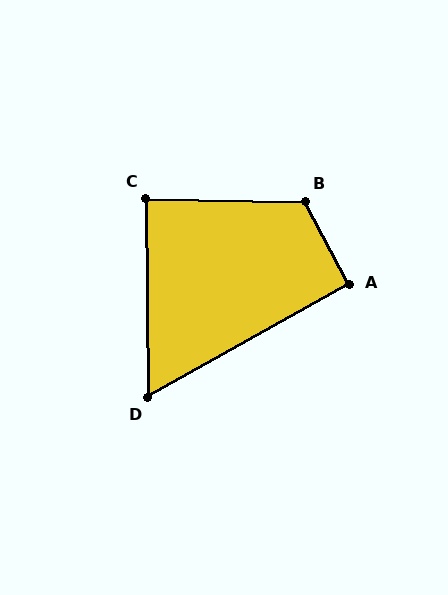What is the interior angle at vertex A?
Approximately 92 degrees (approximately right).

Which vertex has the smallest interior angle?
D, at approximately 61 degrees.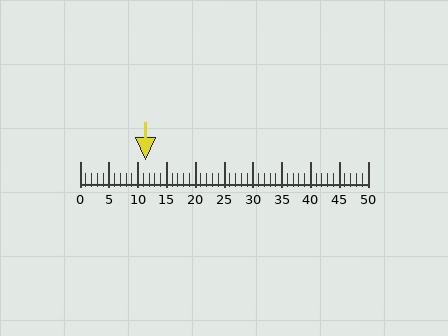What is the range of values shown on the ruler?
The ruler shows values from 0 to 50.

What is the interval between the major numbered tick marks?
The major tick marks are spaced 5 units apart.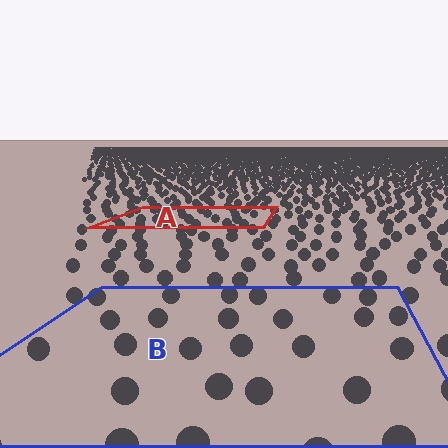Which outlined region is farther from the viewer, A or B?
Region A is farther from the viewer — the texture elements inside it appear smaller and more densely packed.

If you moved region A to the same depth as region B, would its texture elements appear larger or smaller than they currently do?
They would appear larger. At a closer depth, the same texture elements are projected at a bigger on-screen size.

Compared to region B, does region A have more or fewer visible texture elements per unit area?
Region A has more texture elements per unit area — they are packed more densely because it is farther away.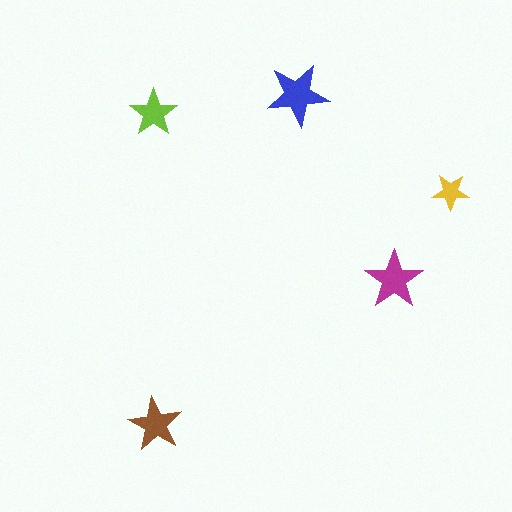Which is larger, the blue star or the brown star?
The blue one.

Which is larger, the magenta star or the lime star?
The magenta one.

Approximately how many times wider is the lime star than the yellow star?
About 1.5 times wider.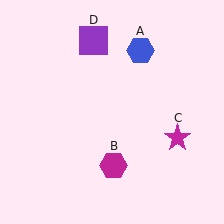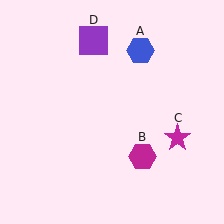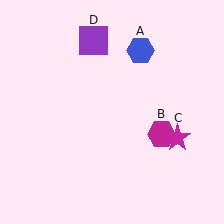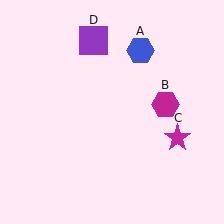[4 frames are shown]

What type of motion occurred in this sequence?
The magenta hexagon (object B) rotated counterclockwise around the center of the scene.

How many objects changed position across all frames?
1 object changed position: magenta hexagon (object B).